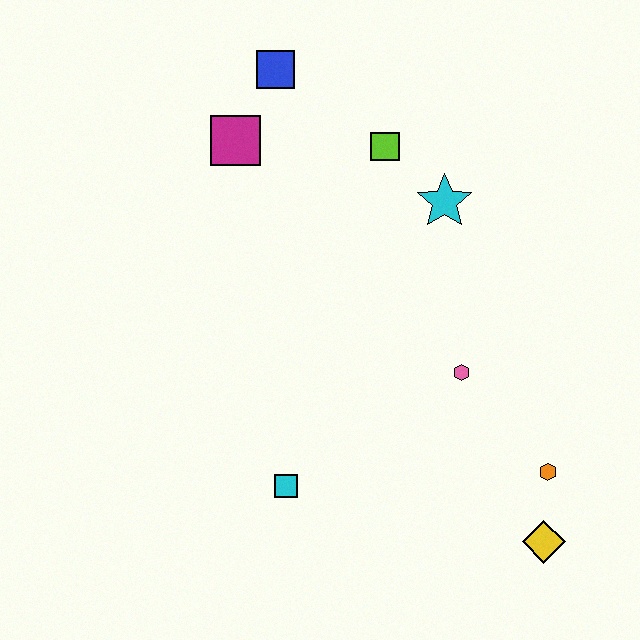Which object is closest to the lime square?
The cyan star is closest to the lime square.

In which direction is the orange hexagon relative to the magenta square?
The orange hexagon is below the magenta square.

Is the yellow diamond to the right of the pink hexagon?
Yes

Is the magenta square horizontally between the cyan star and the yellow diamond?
No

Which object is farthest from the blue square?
The yellow diamond is farthest from the blue square.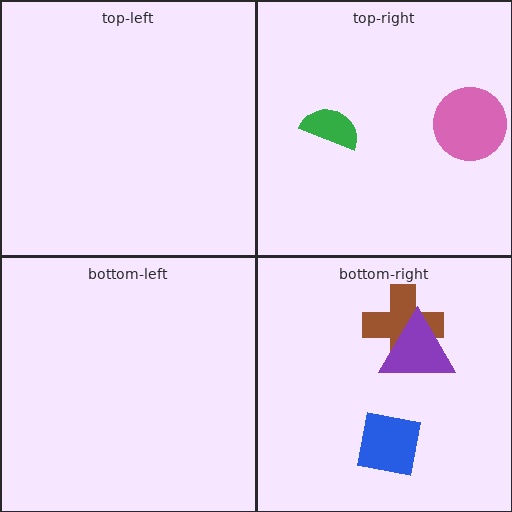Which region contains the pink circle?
The top-right region.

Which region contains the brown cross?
The bottom-right region.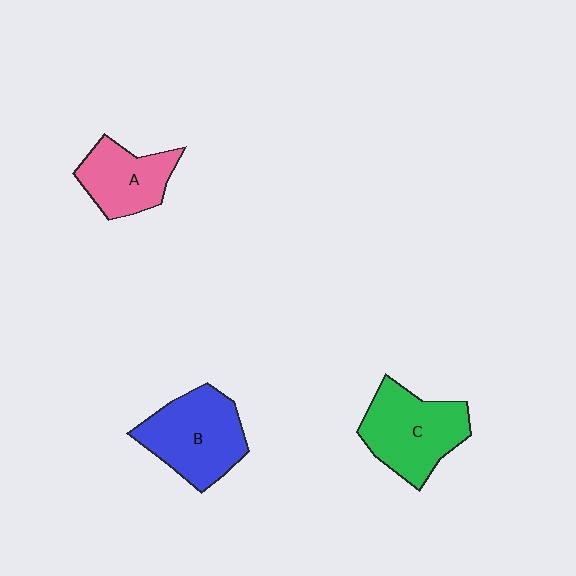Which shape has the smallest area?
Shape A (pink).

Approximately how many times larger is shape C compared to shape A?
Approximately 1.4 times.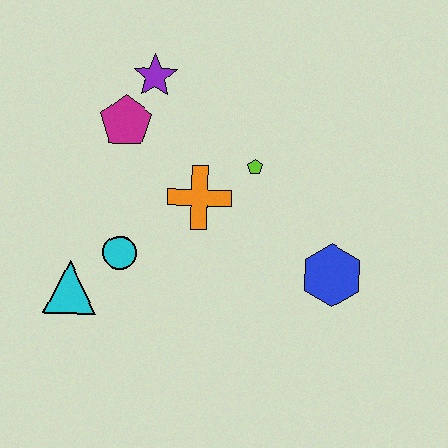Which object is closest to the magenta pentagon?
The purple star is closest to the magenta pentagon.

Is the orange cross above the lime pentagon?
No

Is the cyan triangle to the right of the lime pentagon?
No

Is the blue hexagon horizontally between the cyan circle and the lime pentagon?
No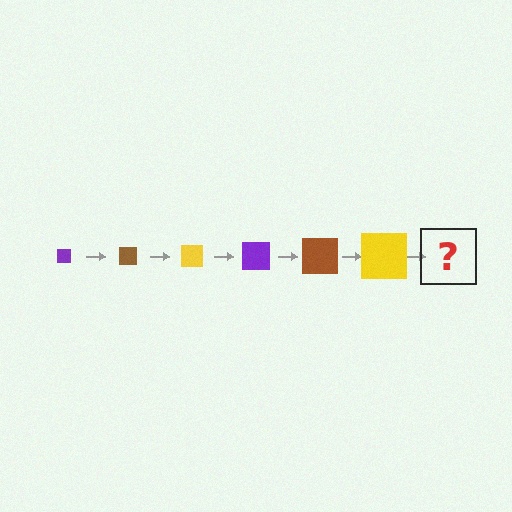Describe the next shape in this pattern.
It should be a purple square, larger than the previous one.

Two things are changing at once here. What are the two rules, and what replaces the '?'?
The two rules are that the square grows larger each step and the color cycles through purple, brown, and yellow. The '?' should be a purple square, larger than the previous one.